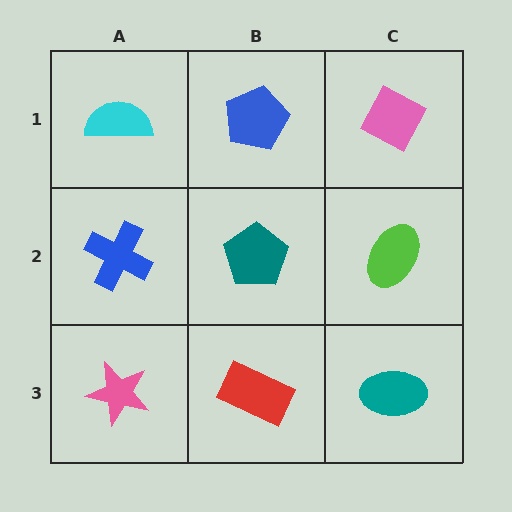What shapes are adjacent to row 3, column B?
A teal pentagon (row 2, column B), a pink star (row 3, column A), a teal ellipse (row 3, column C).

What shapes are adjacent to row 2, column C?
A pink diamond (row 1, column C), a teal ellipse (row 3, column C), a teal pentagon (row 2, column B).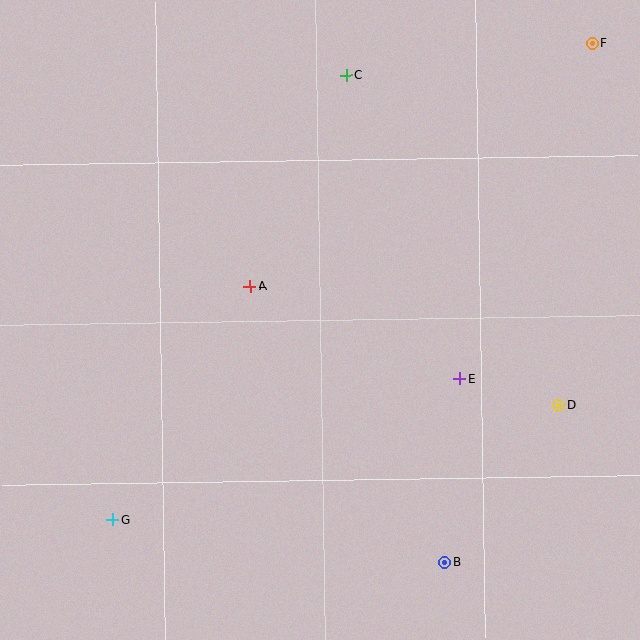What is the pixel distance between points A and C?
The distance between A and C is 232 pixels.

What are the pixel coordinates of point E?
Point E is at (460, 379).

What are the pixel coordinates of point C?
Point C is at (346, 75).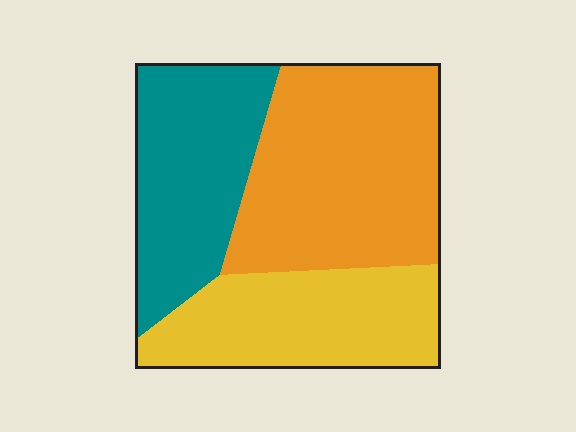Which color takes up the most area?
Orange, at roughly 40%.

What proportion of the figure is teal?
Teal covers 29% of the figure.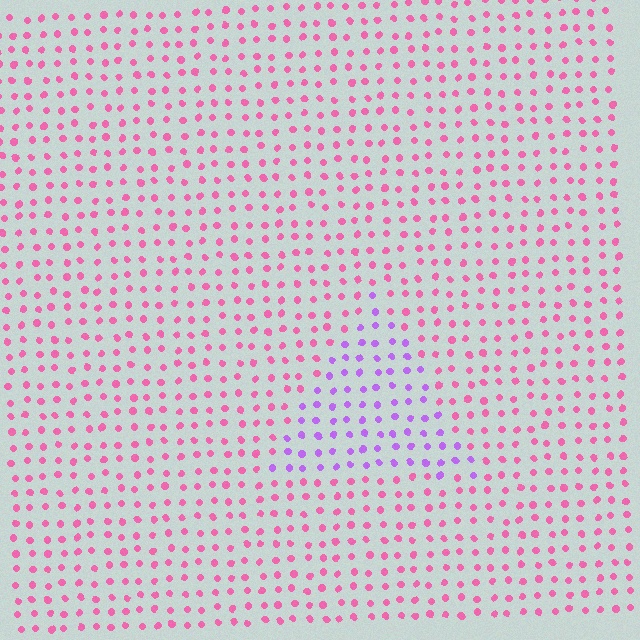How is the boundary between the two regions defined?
The boundary is defined purely by a slight shift in hue (about 51 degrees). Spacing, size, and orientation are identical on both sides.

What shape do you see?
I see a triangle.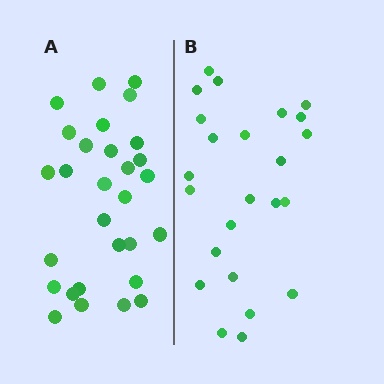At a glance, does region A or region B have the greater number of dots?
Region A (the left region) has more dots.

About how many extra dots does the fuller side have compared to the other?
Region A has about 5 more dots than region B.